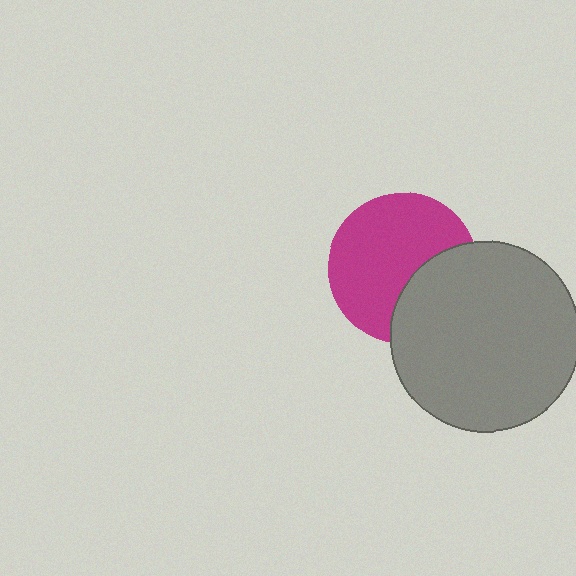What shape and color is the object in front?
The object in front is a gray circle.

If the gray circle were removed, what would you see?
You would see the complete magenta circle.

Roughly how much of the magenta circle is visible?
Most of it is visible (roughly 67%).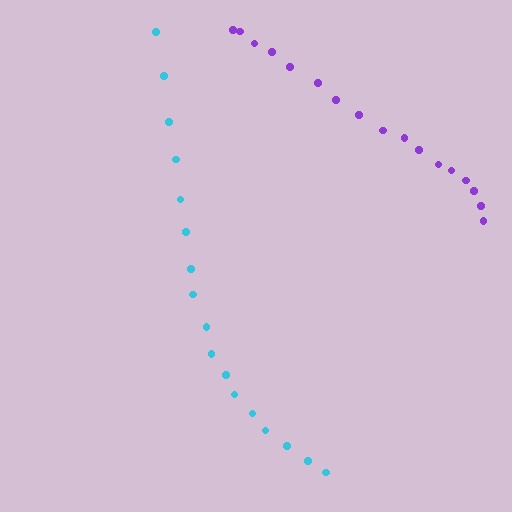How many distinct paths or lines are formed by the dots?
There are 2 distinct paths.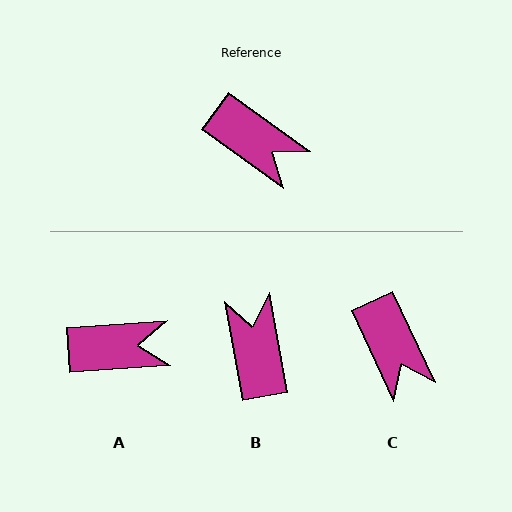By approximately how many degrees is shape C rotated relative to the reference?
Approximately 30 degrees clockwise.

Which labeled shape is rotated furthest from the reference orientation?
B, about 136 degrees away.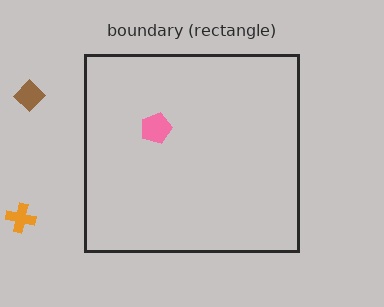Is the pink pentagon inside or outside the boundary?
Inside.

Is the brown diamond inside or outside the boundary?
Outside.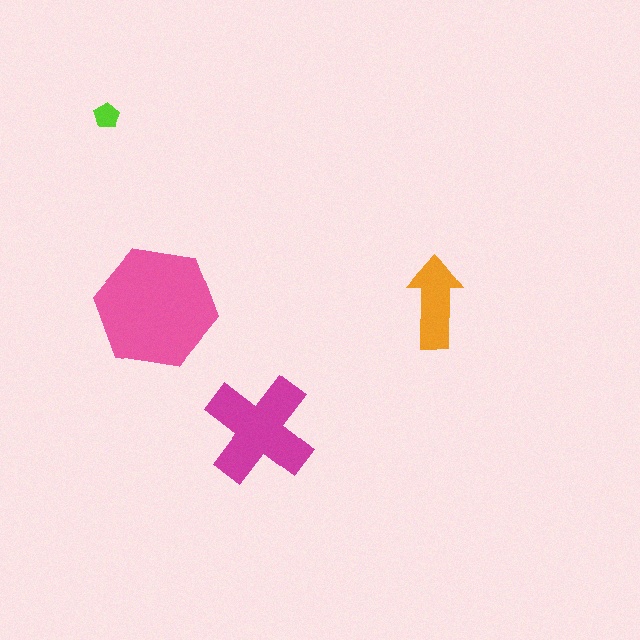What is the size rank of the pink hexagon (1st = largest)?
1st.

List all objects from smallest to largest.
The lime pentagon, the orange arrow, the magenta cross, the pink hexagon.